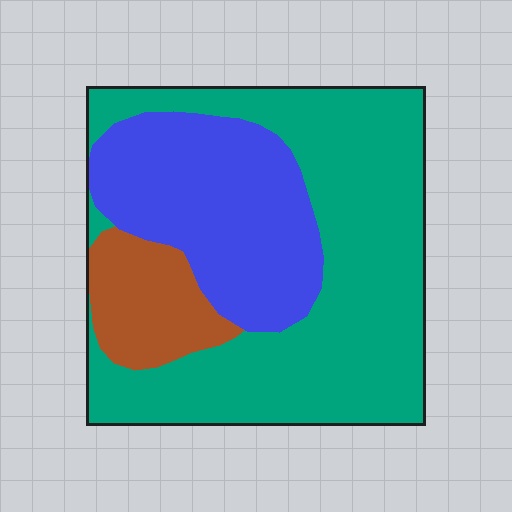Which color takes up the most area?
Teal, at roughly 55%.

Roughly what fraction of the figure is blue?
Blue covers around 30% of the figure.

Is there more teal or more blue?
Teal.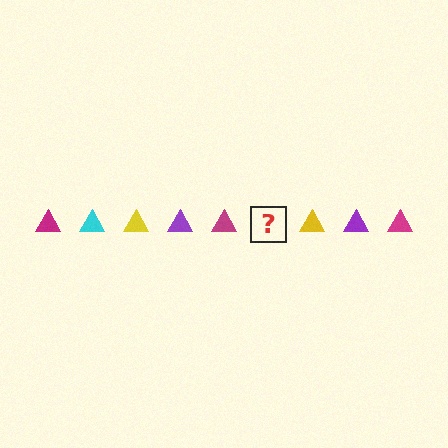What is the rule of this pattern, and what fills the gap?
The rule is that the pattern cycles through magenta, cyan, yellow, purple triangles. The gap should be filled with a cyan triangle.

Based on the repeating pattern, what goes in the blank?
The blank should be a cyan triangle.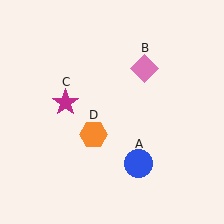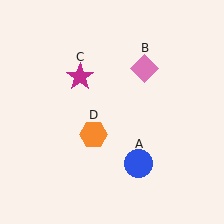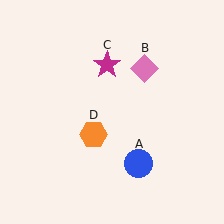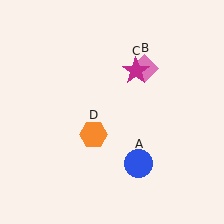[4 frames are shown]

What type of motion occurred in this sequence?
The magenta star (object C) rotated clockwise around the center of the scene.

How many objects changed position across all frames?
1 object changed position: magenta star (object C).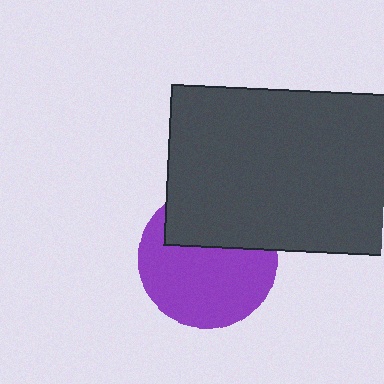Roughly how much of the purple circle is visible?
About half of it is visible (roughly 64%).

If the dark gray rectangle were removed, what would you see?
You would see the complete purple circle.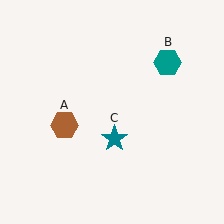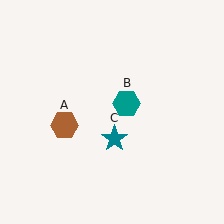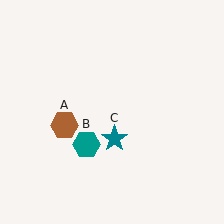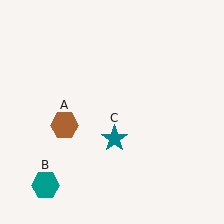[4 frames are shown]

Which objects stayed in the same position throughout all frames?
Brown hexagon (object A) and teal star (object C) remained stationary.